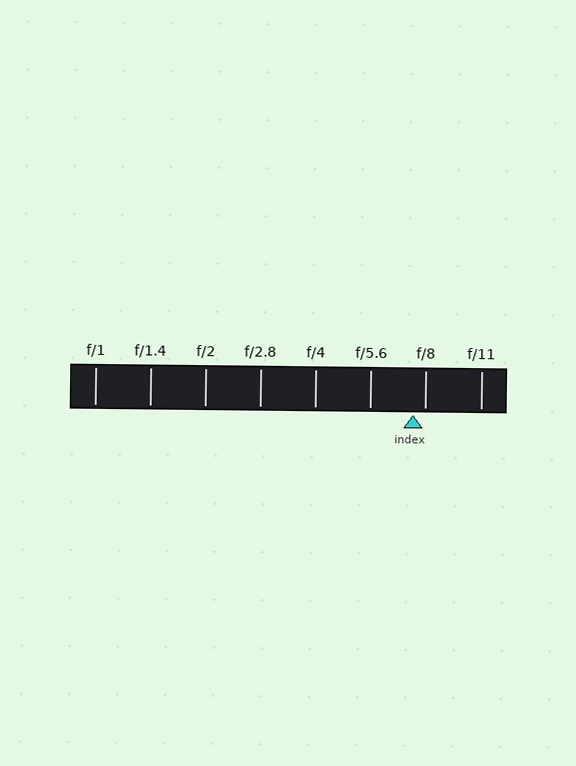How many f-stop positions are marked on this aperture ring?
There are 8 f-stop positions marked.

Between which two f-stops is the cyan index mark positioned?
The index mark is between f/5.6 and f/8.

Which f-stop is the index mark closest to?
The index mark is closest to f/8.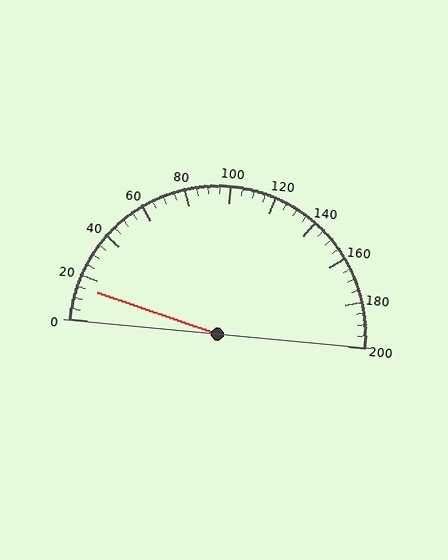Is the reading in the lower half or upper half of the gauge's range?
The reading is in the lower half of the range (0 to 200).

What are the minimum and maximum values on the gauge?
The gauge ranges from 0 to 200.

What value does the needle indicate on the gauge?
The needle indicates approximately 15.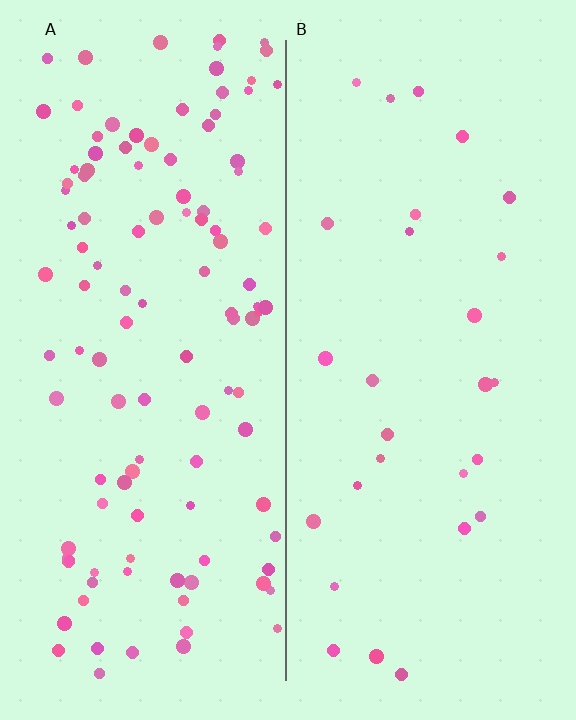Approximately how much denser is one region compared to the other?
Approximately 4.0× — region A over region B.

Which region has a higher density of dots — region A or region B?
A (the left).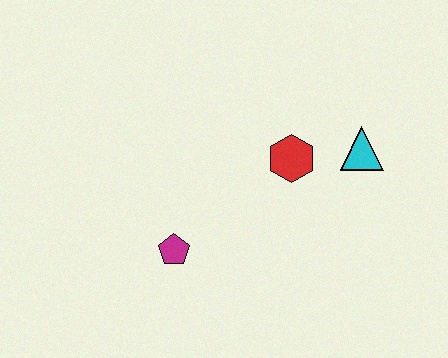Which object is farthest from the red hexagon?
The magenta pentagon is farthest from the red hexagon.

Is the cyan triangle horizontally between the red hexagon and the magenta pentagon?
No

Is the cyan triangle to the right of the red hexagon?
Yes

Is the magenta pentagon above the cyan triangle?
No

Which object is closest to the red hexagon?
The cyan triangle is closest to the red hexagon.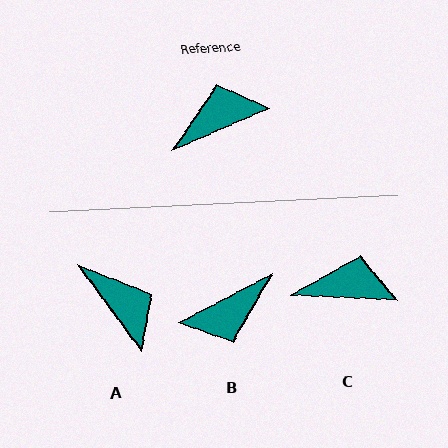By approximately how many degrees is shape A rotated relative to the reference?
Approximately 77 degrees clockwise.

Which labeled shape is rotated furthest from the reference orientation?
B, about 176 degrees away.